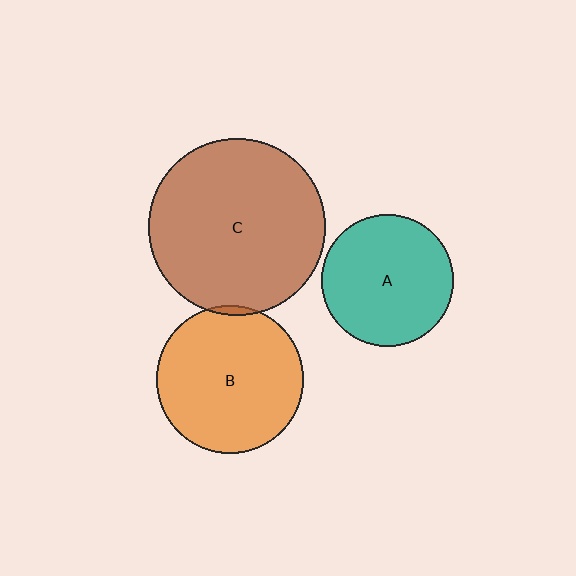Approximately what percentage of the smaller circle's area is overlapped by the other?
Approximately 5%.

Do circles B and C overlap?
Yes.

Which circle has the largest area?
Circle C (brown).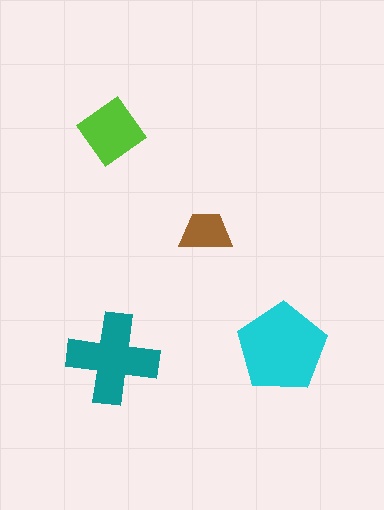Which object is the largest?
The cyan pentagon.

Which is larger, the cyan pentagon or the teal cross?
The cyan pentagon.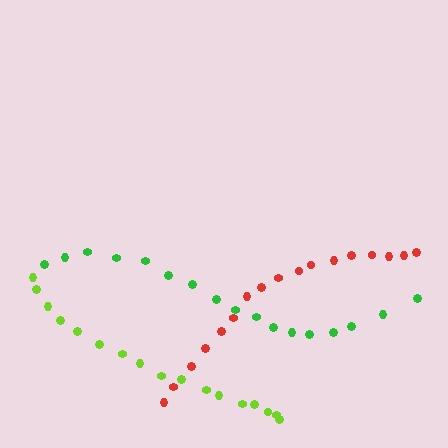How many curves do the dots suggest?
There are 3 distinct paths.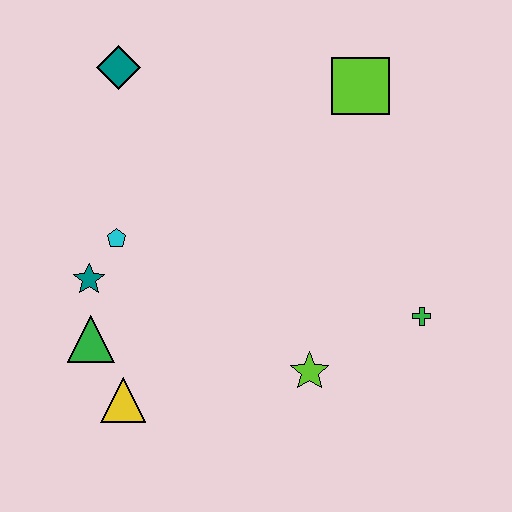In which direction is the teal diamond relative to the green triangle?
The teal diamond is above the green triangle.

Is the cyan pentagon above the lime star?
Yes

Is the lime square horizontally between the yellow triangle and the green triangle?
No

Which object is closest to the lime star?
The green cross is closest to the lime star.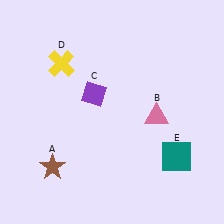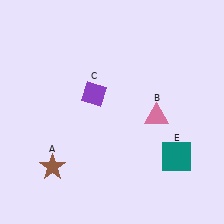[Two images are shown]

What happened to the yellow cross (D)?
The yellow cross (D) was removed in Image 2. It was in the top-left area of Image 1.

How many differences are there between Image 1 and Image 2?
There is 1 difference between the two images.